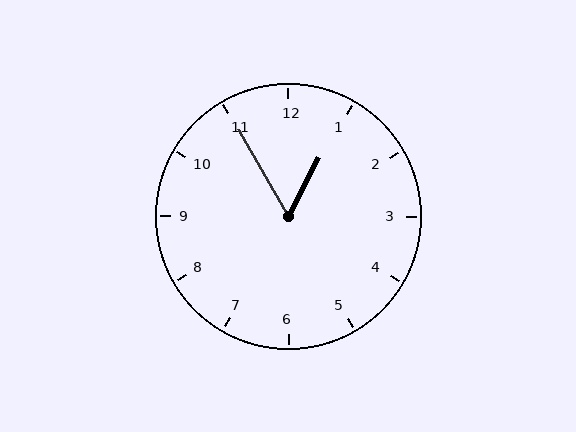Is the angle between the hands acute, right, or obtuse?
It is acute.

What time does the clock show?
12:55.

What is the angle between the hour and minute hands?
Approximately 58 degrees.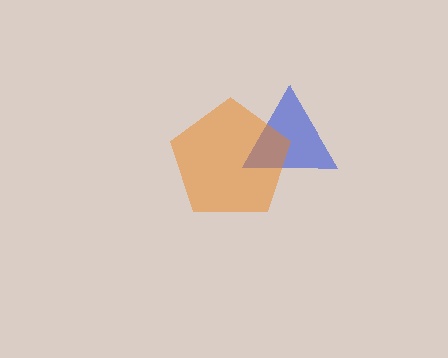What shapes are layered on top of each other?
The layered shapes are: a blue triangle, an orange pentagon.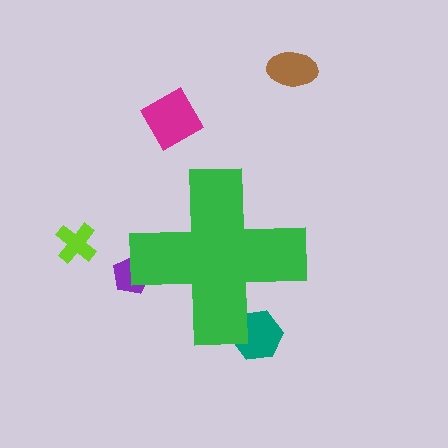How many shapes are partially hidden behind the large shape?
2 shapes are partially hidden.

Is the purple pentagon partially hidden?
Yes, the purple pentagon is partially hidden behind the green cross.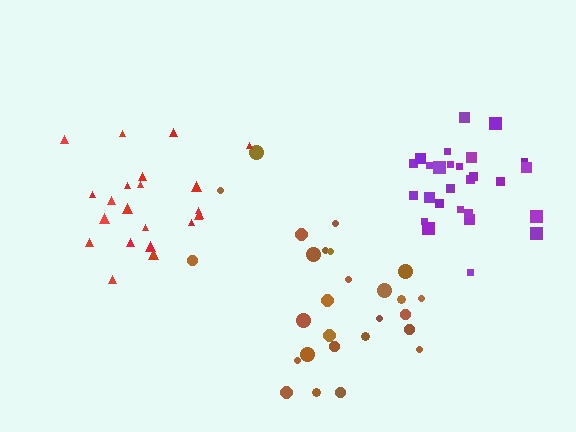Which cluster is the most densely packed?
Purple.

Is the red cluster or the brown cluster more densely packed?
Red.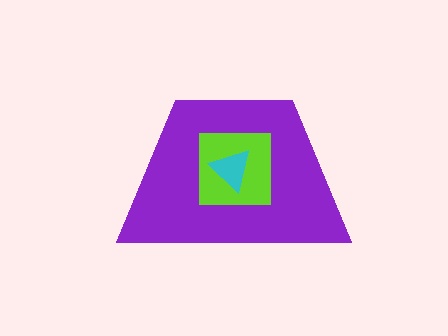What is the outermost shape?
The purple trapezoid.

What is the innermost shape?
The cyan triangle.